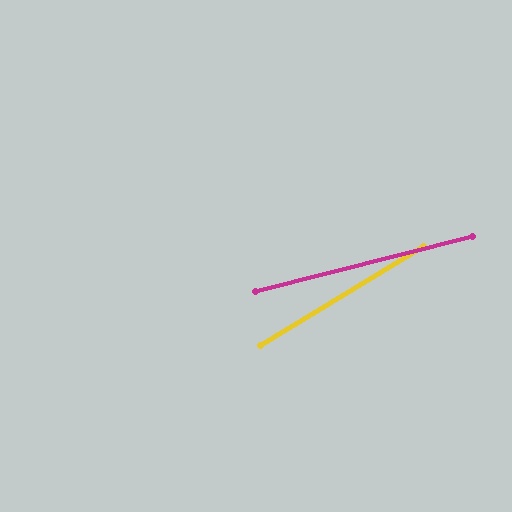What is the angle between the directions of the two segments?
Approximately 17 degrees.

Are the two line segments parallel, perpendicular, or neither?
Neither parallel nor perpendicular — they differ by about 17°.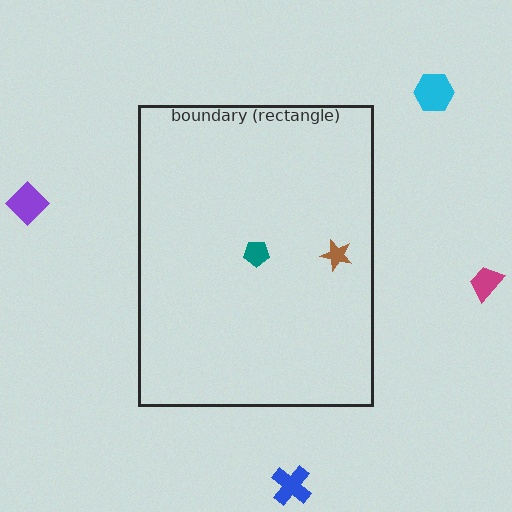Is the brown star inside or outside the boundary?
Inside.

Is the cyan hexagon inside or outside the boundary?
Outside.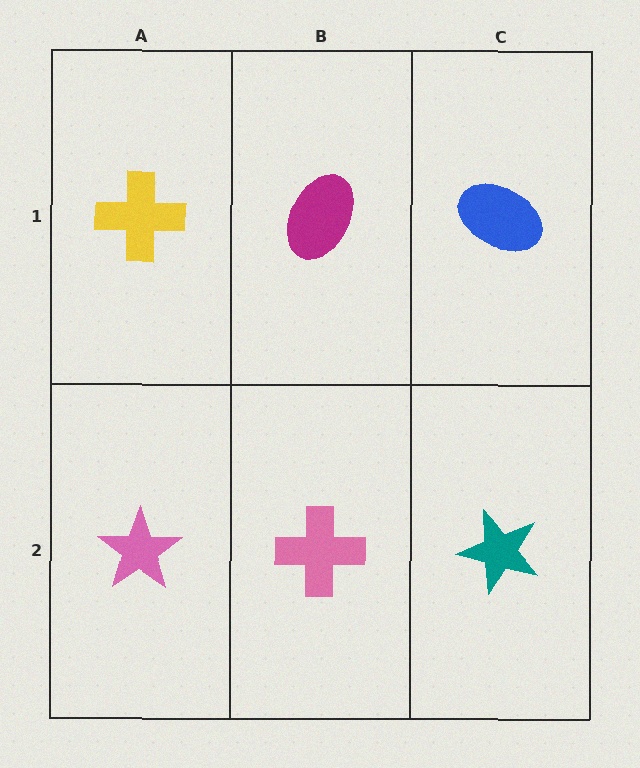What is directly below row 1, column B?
A pink cross.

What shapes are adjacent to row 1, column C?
A teal star (row 2, column C), a magenta ellipse (row 1, column B).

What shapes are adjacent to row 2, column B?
A magenta ellipse (row 1, column B), a pink star (row 2, column A), a teal star (row 2, column C).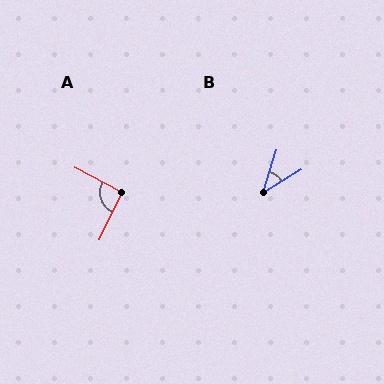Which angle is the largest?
A, at approximately 93 degrees.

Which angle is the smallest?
B, at approximately 41 degrees.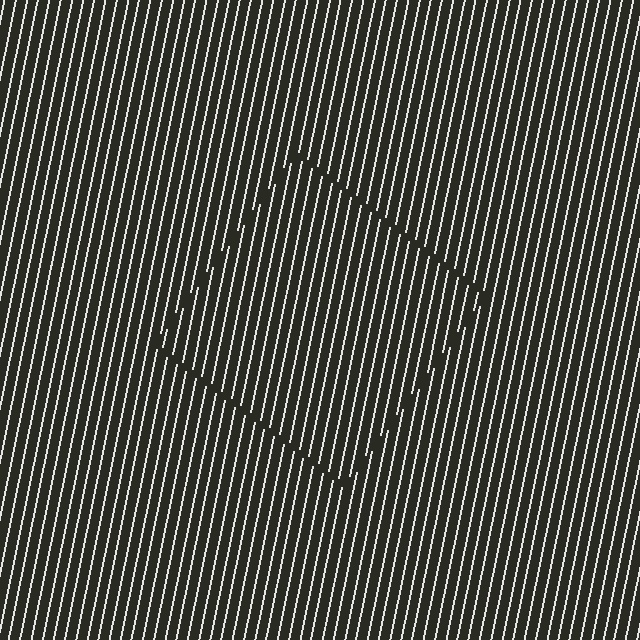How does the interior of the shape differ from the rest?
The interior of the shape contains the same grating, shifted by half a period — the contour is defined by the phase discontinuity where line-ends from the inner and outer gratings abut.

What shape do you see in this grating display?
An illusory square. The interior of the shape contains the same grating, shifted by half a period — the contour is defined by the phase discontinuity where line-ends from the inner and outer gratings abut.